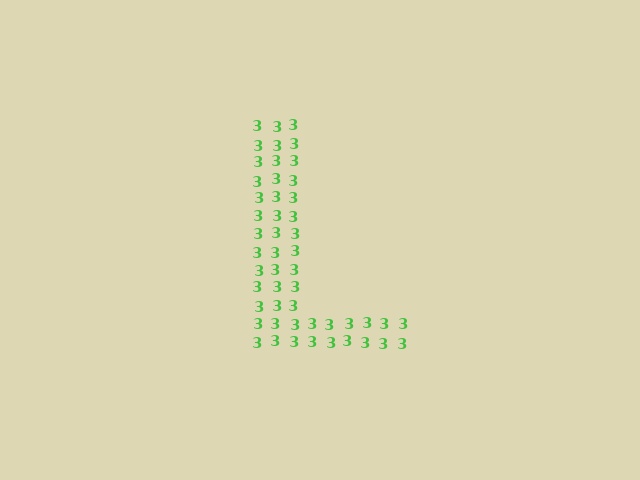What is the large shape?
The large shape is the letter L.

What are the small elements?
The small elements are digit 3's.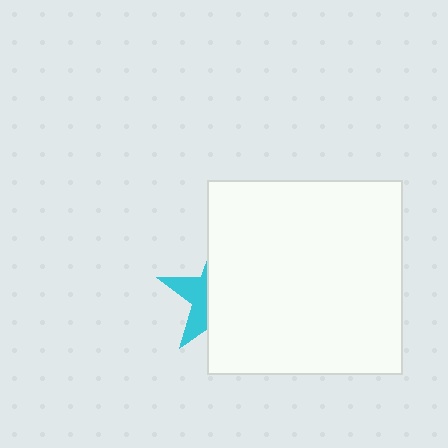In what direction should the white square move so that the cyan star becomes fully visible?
The white square should move right. That is the shortest direction to clear the overlap and leave the cyan star fully visible.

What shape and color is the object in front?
The object in front is a white square.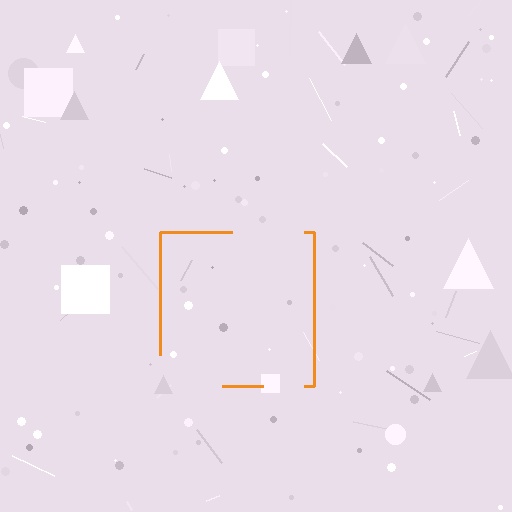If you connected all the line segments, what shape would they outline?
They would outline a square.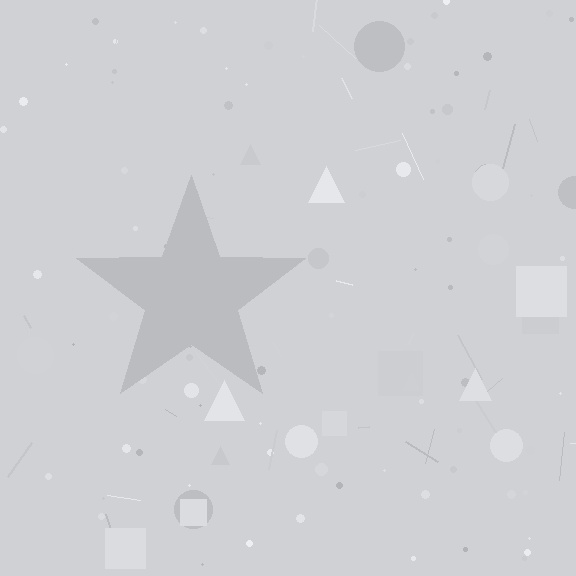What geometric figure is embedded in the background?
A star is embedded in the background.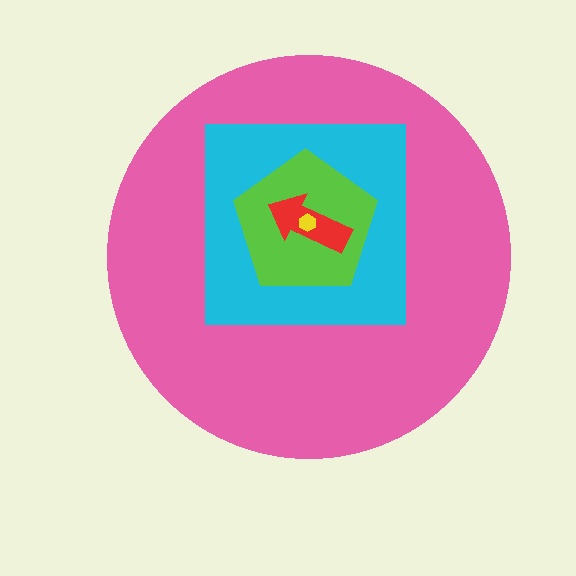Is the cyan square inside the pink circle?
Yes.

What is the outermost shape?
The pink circle.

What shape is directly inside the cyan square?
The lime pentagon.